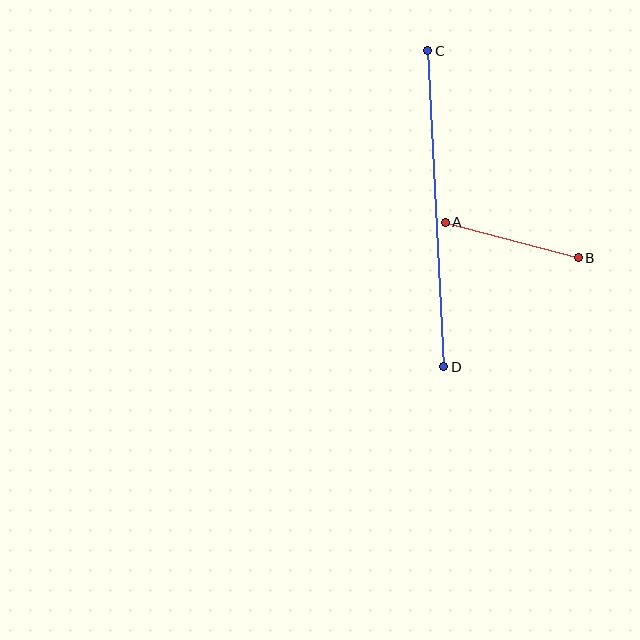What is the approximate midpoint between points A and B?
The midpoint is at approximately (512, 240) pixels.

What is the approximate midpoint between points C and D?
The midpoint is at approximately (436, 209) pixels.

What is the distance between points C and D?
The distance is approximately 317 pixels.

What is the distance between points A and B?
The distance is approximately 138 pixels.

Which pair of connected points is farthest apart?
Points C and D are farthest apart.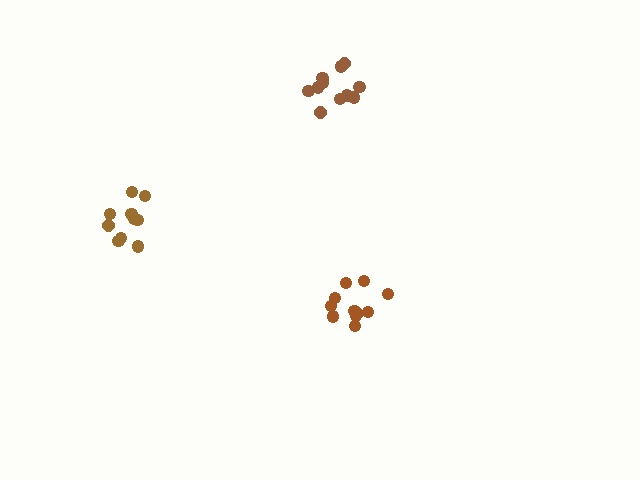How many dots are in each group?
Group 1: 11 dots, Group 2: 10 dots, Group 3: 11 dots (32 total).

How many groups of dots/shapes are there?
There are 3 groups.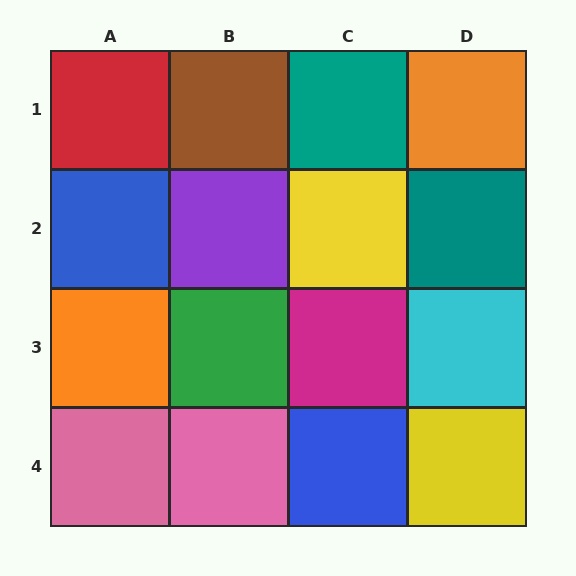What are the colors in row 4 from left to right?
Pink, pink, blue, yellow.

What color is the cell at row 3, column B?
Green.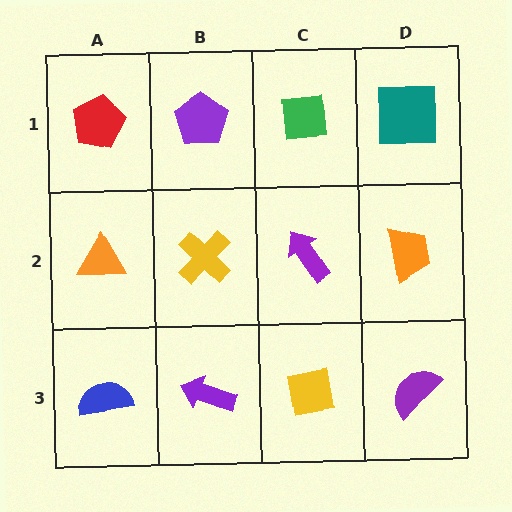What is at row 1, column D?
A teal square.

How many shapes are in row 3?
4 shapes.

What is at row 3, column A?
A blue semicircle.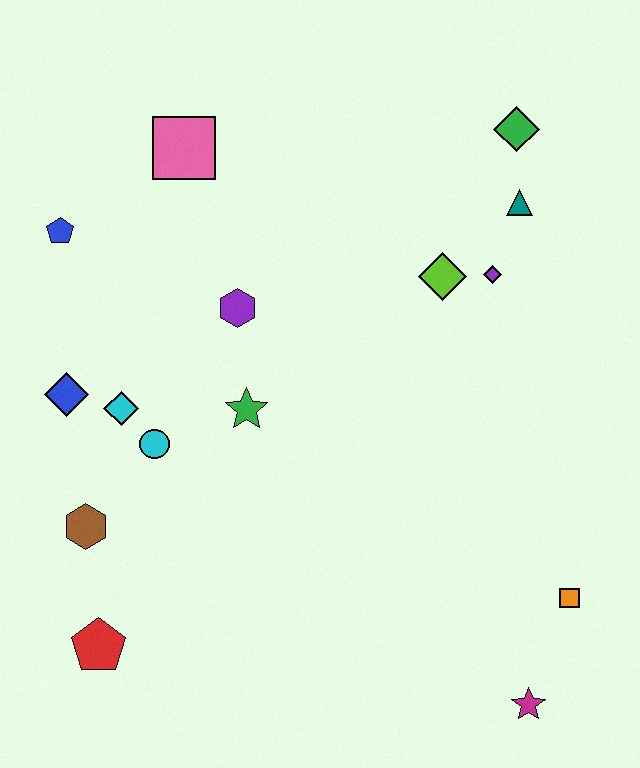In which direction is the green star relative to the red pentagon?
The green star is above the red pentagon.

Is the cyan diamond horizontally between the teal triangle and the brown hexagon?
Yes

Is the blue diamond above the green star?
Yes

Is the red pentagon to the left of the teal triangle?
Yes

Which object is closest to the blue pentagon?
The pink square is closest to the blue pentagon.